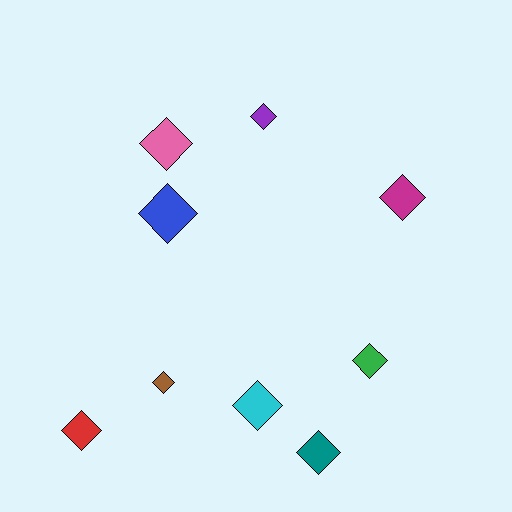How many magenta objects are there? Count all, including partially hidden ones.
There is 1 magenta object.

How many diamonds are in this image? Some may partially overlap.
There are 9 diamonds.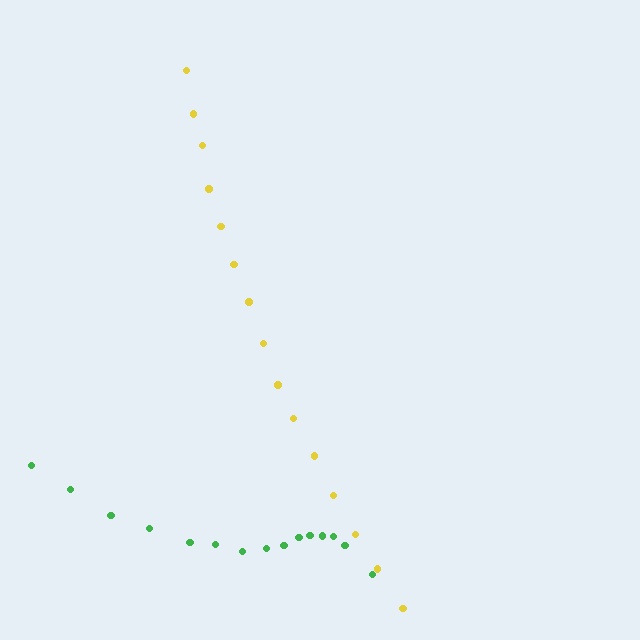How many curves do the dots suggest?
There are 2 distinct paths.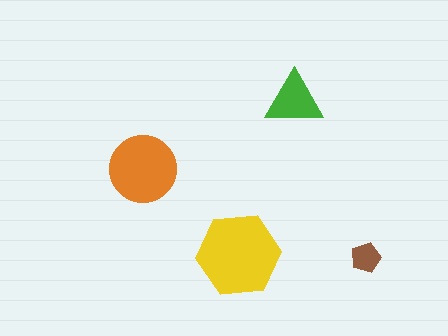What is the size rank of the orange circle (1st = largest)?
2nd.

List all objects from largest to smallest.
The yellow hexagon, the orange circle, the green triangle, the brown pentagon.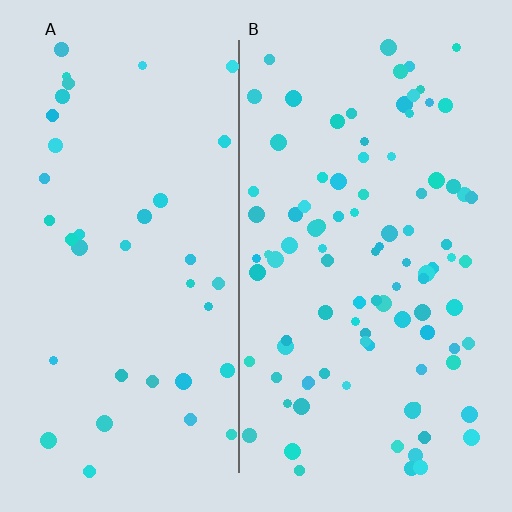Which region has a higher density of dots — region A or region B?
B (the right).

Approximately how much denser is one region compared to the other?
Approximately 2.5× — region B over region A.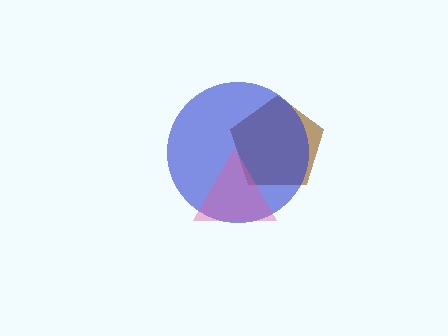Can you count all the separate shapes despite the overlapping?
Yes, there are 3 separate shapes.